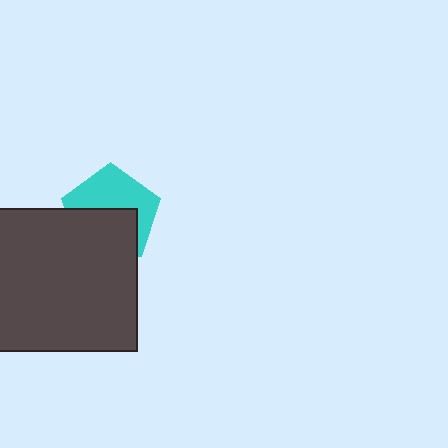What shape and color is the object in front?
The object in front is a dark gray square.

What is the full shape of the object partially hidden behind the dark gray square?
The partially hidden object is a cyan pentagon.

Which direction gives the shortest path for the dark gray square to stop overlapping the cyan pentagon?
Moving down gives the shortest separation.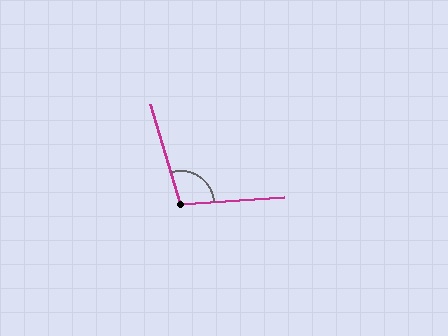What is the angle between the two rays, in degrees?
Approximately 103 degrees.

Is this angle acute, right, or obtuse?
It is obtuse.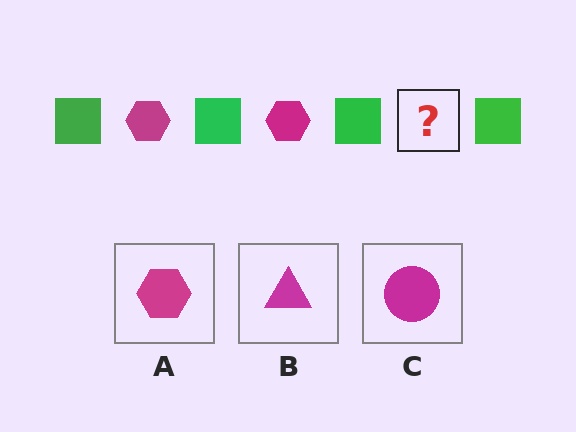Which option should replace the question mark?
Option A.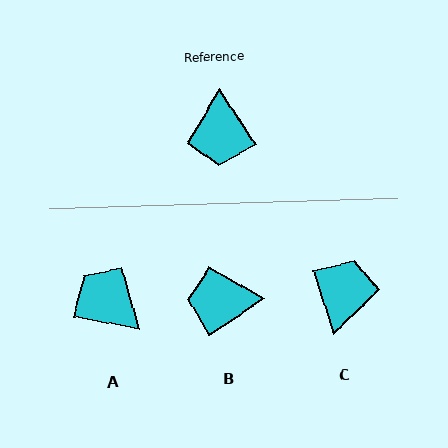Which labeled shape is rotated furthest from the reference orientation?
C, about 164 degrees away.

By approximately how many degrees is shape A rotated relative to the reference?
Approximately 134 degrees clockwise.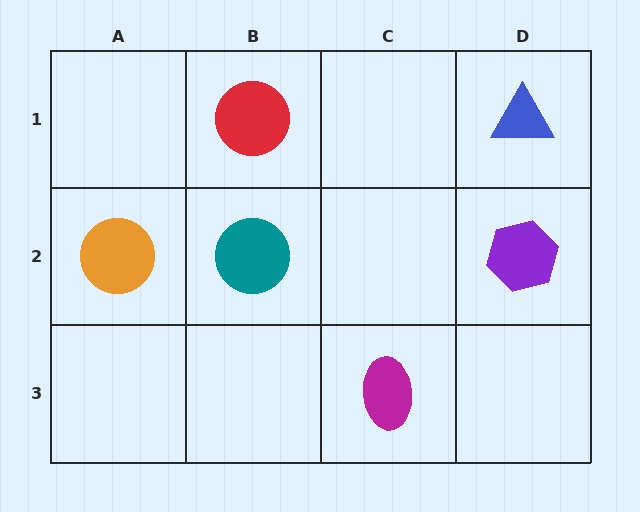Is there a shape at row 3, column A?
No, that cell is empty.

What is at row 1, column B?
A red circle.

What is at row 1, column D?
A blue triangle.